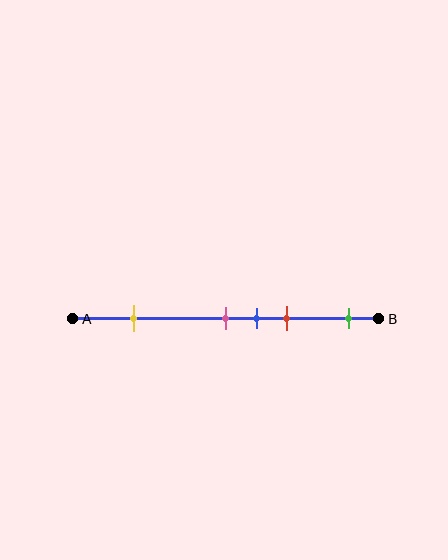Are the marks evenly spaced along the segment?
No, the marks are not evenly spaced.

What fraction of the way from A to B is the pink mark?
The pink mark is approximately 50% (0.5) of the way from A to B.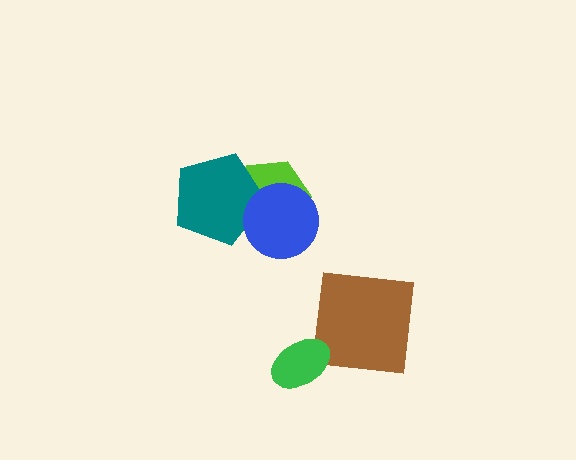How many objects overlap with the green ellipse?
0 objects overlap with the green ellipse.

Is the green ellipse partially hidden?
No, no other shape covers it.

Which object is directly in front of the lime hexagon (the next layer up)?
The teal pentagon is directly in front of the lime hexagon.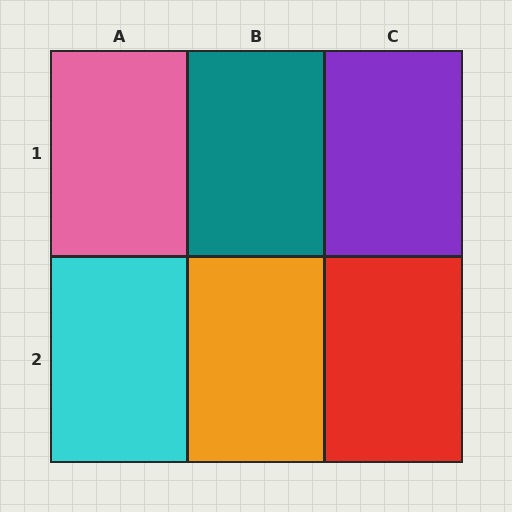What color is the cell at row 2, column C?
Red.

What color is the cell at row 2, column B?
Orange.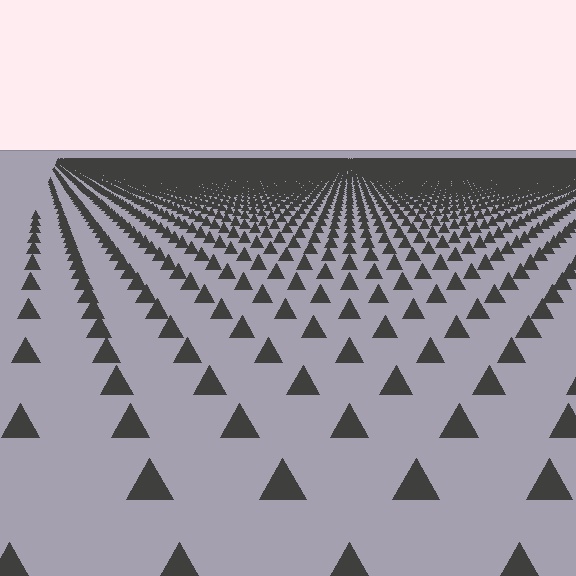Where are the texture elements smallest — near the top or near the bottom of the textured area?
Near the top.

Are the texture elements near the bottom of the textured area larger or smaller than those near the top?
Larger. Near the bottom, elements are closer to the viewer and appear at a bigger on-screen size.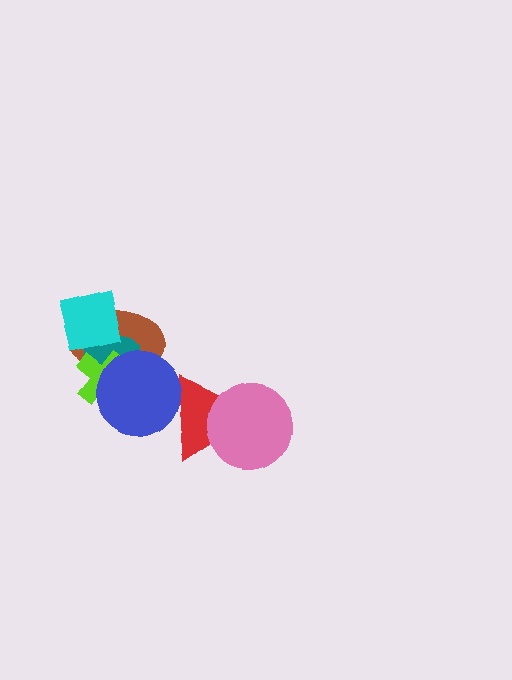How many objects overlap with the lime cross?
4 objects overlap with the lime cross.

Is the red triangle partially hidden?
Yes, it is partially covered by another shape.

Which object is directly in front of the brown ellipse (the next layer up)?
The teal ellipse is directly in front of the brown ellipse.